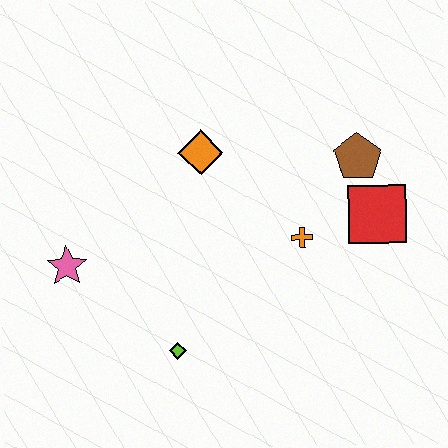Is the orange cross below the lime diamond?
No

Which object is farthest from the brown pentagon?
The pink star is farthest from the brown pentagon.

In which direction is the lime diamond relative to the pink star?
The lime diamond is to the right of the pink star.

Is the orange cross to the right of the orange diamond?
Yes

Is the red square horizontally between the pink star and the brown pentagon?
No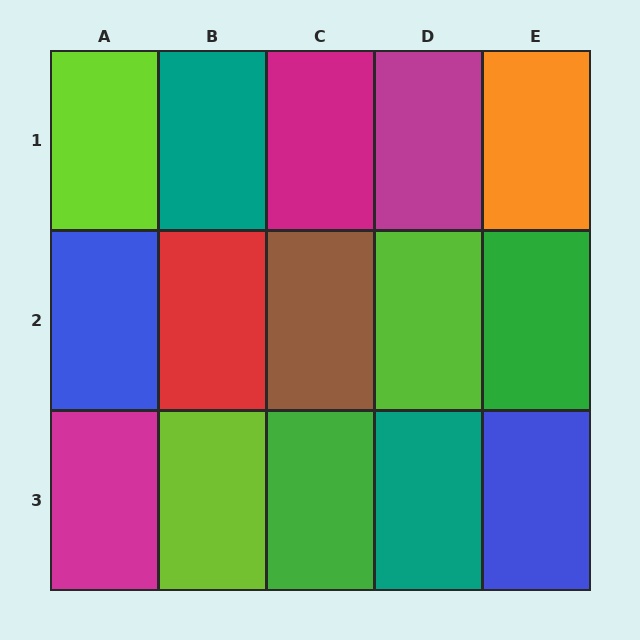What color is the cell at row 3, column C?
Green.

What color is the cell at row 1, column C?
Magenta.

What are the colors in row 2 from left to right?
Blue, red, brown, lime, green.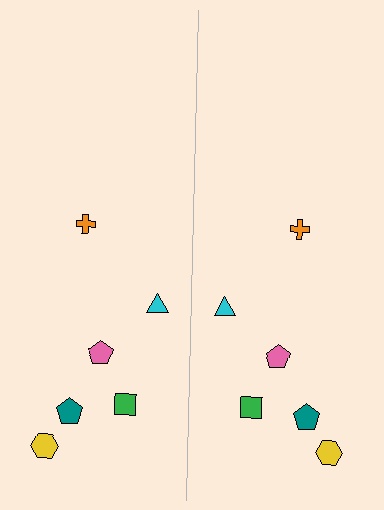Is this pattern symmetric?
Yes, this pattern has bilateral (reflection) symmetry.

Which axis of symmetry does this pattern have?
The pattern has a vertical axis of symmetry running through the center of the image.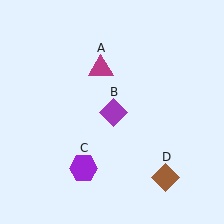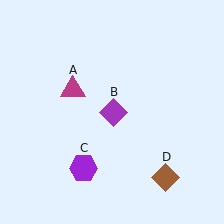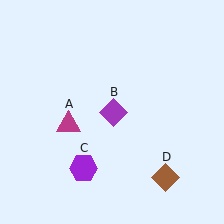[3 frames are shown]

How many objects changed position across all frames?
1 object changed position: magenta triangle (object A).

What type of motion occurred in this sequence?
The magenta triangle (object A) rotated counterclockwise around the center of the scene.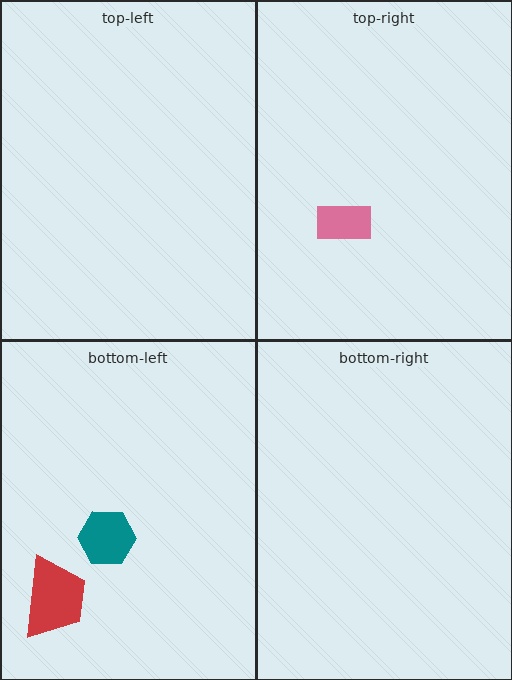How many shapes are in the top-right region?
1.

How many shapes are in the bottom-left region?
2.